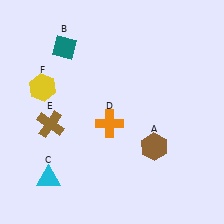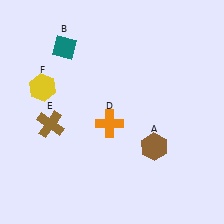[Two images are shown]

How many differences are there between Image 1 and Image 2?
There is 1 difference between the two images.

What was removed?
The cyan triangle (C) was removed in Image 2.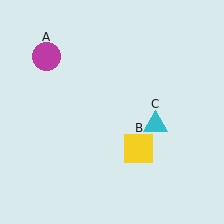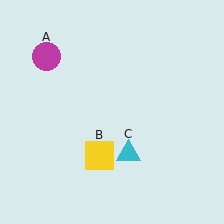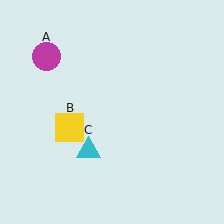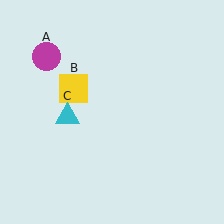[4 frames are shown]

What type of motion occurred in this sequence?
The yellow square (object B), cyan triangle (object C) rotated clockwise around the center of the scene.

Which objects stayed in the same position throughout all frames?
Magenta circle (object A) remained stationary.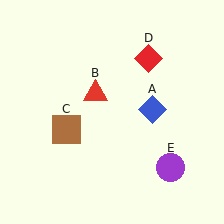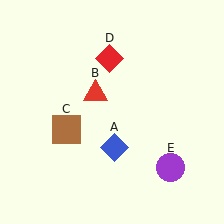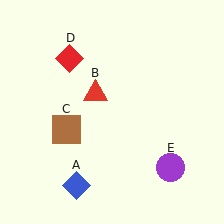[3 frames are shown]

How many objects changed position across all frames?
2 objects changed position: blue diamond (object A), red diamond (object D).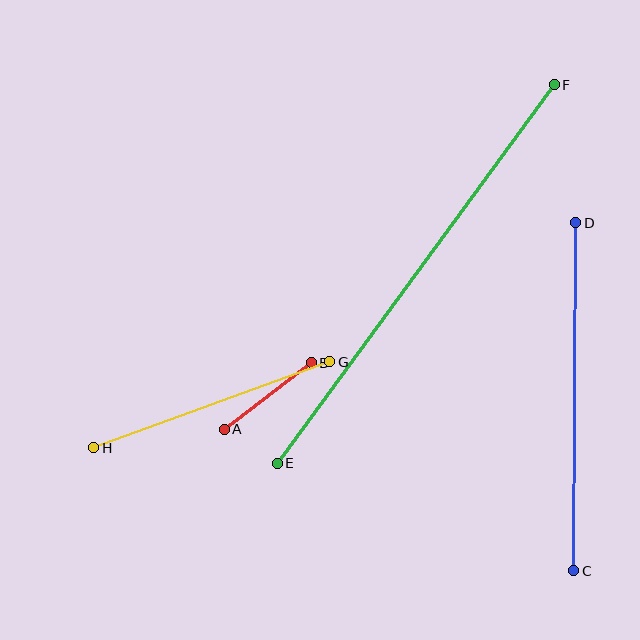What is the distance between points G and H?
The distance is approximately 252 pixels.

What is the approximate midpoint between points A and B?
The midpoint is at approximately (268, 396) pixels.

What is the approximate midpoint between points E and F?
The midpoint is at approximately (416, 274) pixels.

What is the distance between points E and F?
The distance is approximately 469 pixels.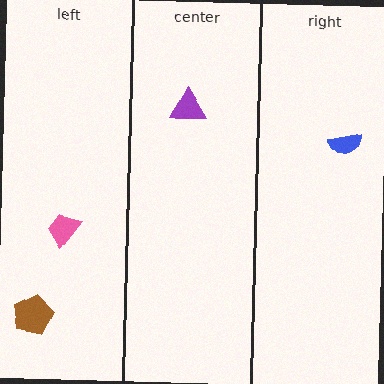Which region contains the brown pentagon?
The left region.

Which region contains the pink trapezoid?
The left region.